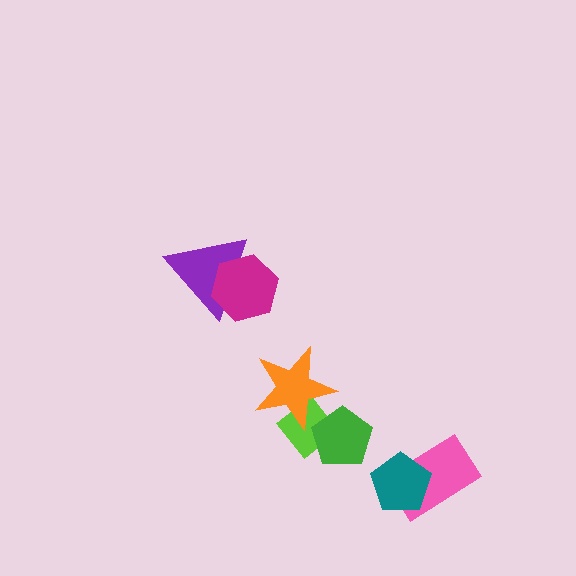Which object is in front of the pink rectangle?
The teal pentagon is in front of the pink rectangle.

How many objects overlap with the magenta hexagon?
1 object overlaps with the magenta hexagon.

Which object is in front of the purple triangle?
The magenta hexagon is in front of the purple triangle.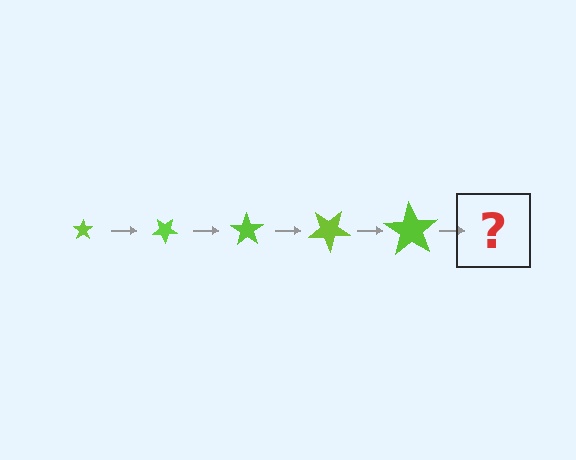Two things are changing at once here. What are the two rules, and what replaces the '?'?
The two rules are that the star grows larger each step and it rotates 35 degrees each step. The '?' should be a star, larger than the previous one and rotated 175 degrees from the start.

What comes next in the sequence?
The next element should be a star, larger than the previous one and rotated 175 degrees from the start.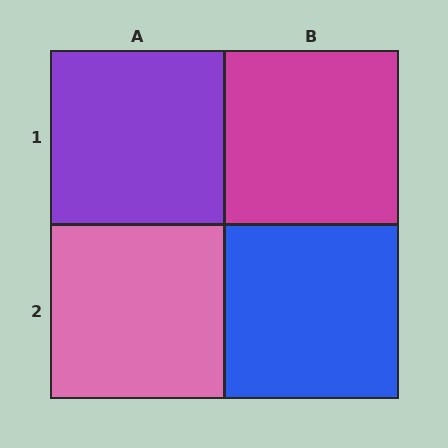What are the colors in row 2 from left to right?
Pink, blue.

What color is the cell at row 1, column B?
Magenta.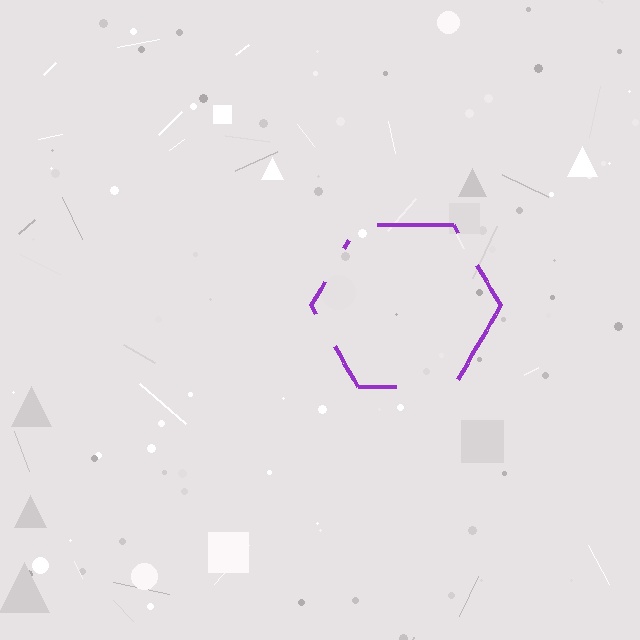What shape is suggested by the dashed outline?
The dashed outline suggests a hexagon.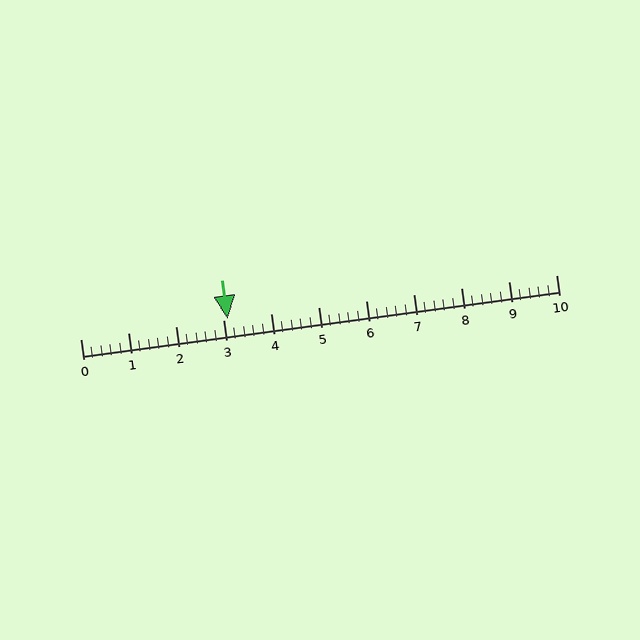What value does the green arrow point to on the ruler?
The green arrow points to approximately 3.1.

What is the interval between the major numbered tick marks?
The major tick marks are spaced 1 units apart.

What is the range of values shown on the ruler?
The ruler shows values from 0 to 10.